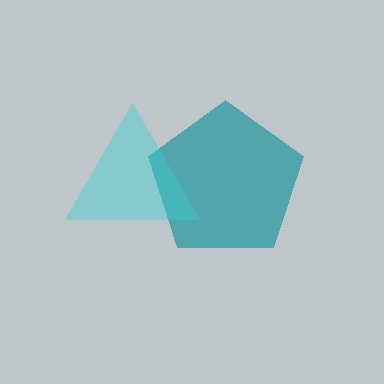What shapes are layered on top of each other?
The layered shapes are: a teal pentagon, a cyan triangle.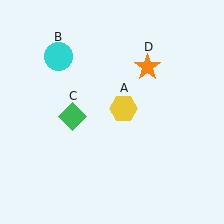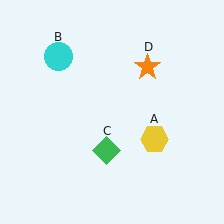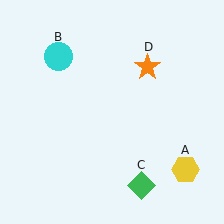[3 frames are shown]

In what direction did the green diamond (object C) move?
The green diamond (object C) moved down and to the right.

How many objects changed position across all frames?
2 objects changed position: yellow hexagon (object A), green diamond (object C).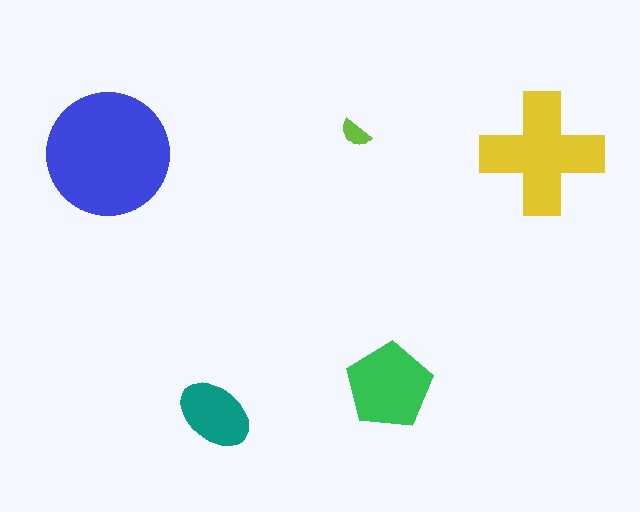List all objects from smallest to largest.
The lime semicircle, the teal ellipse, the green pentagon, the yellow cross, the blue circle.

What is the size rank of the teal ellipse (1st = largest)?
4th.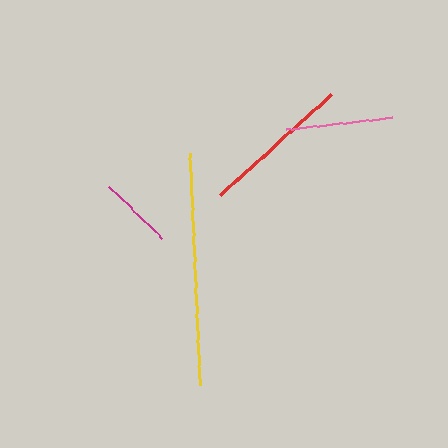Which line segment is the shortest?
The magenta line is the shortest at approximately 74 pixels.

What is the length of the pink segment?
The pink segment is approximately 108 pixels long.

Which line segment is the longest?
The yellow line is the longest at approximately 233 pixels.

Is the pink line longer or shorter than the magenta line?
The pink line is longer than the magenta line.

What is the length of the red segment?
The red segment is approximately 149 pixels long.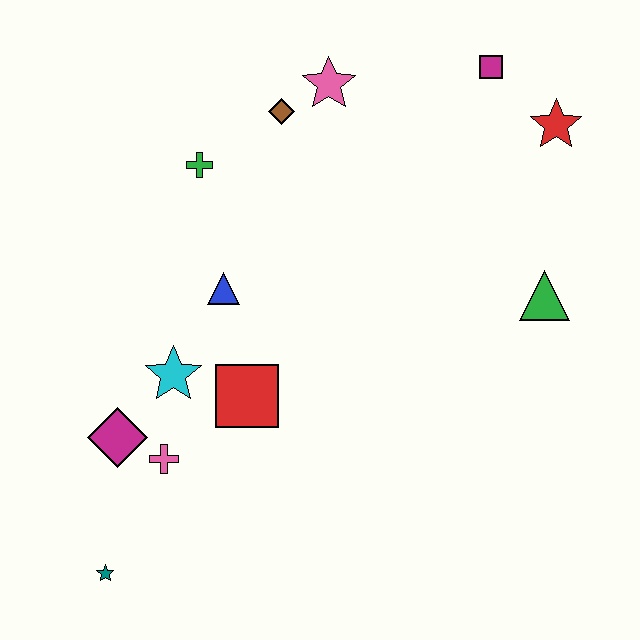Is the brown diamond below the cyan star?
No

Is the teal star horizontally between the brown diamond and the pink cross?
No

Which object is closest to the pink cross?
The magenta diamond is closest to the pink cross.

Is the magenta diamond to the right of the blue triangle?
No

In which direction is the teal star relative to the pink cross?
The teal star is below the pink cross.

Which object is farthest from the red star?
The teal star is farthest from the red star.